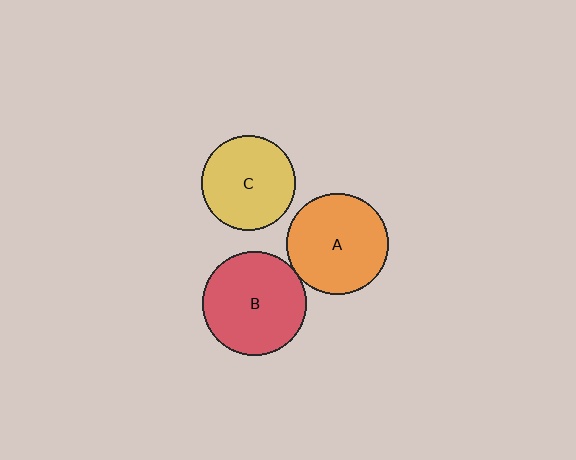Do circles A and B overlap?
Yes.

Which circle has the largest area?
Circle B (red).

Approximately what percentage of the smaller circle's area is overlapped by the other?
Approximately 5%.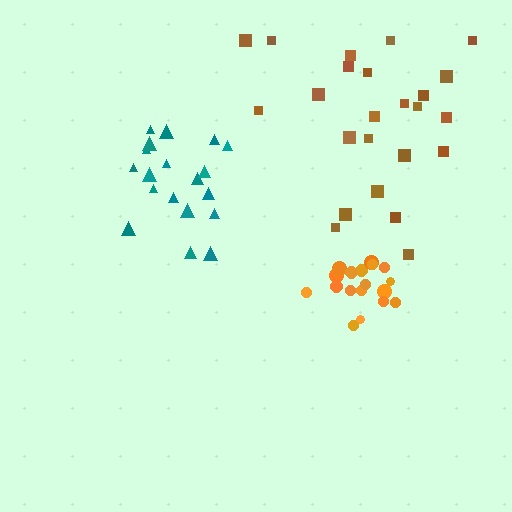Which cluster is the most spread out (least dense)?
Brown.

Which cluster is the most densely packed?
Orange.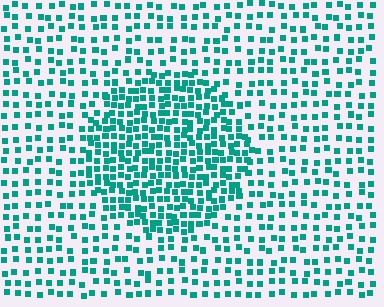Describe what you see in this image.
The image contains small teal elements arranged at two different densities. A circle-shaped region is visible where the elements are more densely packed than the surrounding area.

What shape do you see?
I see a circle.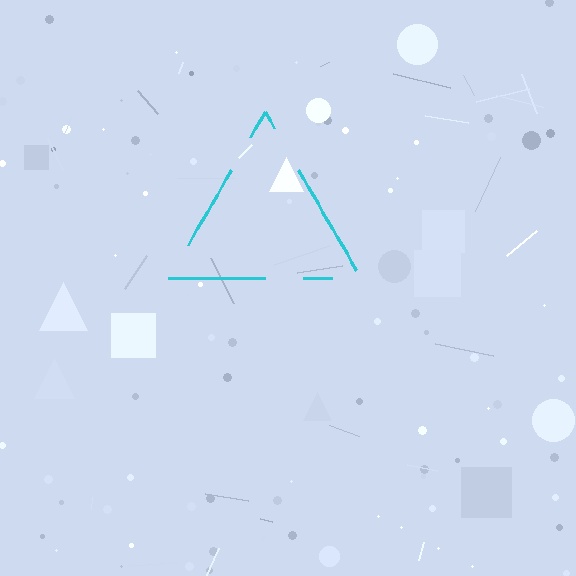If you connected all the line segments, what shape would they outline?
They would outline a triangle.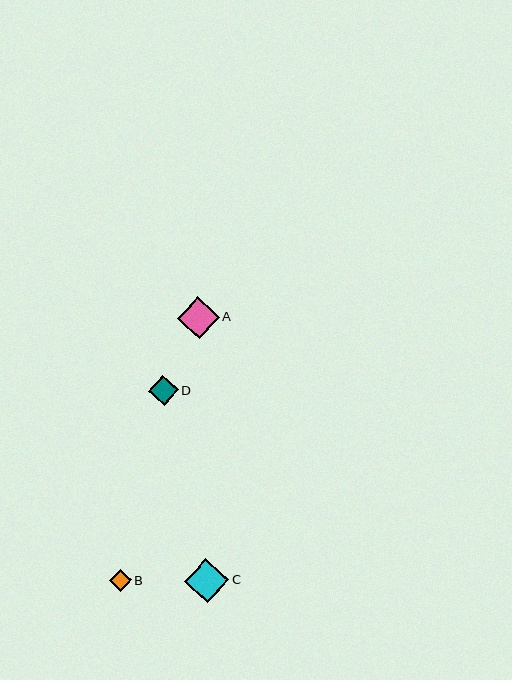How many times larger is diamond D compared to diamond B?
Diamond D is approximately 1.4 times the size of diamond B.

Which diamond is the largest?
Diamond C is the largest with a size of approximately 44 pixels.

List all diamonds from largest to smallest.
From largest to smallest: C, A, D, B.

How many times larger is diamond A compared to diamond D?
Diamond A is approximately 1.4 times the size of diamond D.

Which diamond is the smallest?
Diamond B is the smallest with a size of approximately 22 pixels.